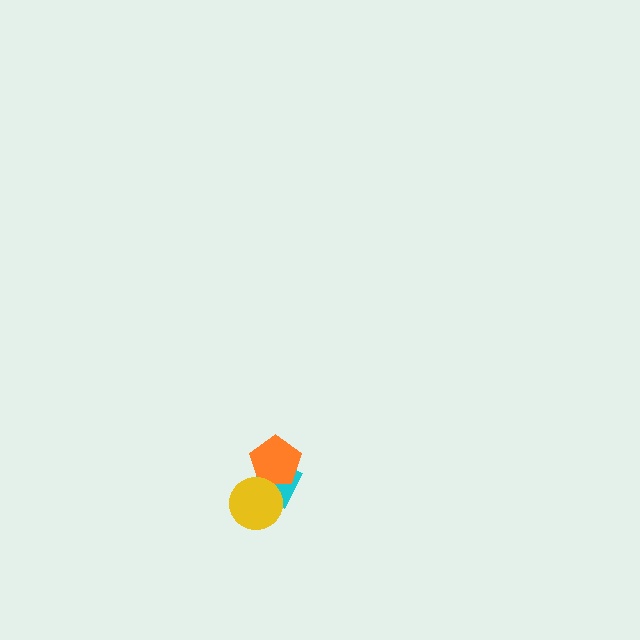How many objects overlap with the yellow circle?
2 objects overlap with the yellow circle.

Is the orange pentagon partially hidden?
Yes, it is partially covered by another shape.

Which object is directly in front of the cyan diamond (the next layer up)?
The orange pentagon is directly in front of the cyan diamond.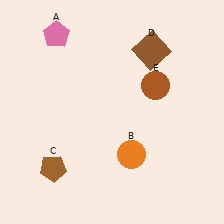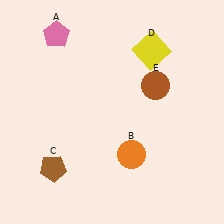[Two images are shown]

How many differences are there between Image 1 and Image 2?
There is 1 difference between the two images.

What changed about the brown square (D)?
In Image 1, D is brown. In Image 2, it changed to yellow.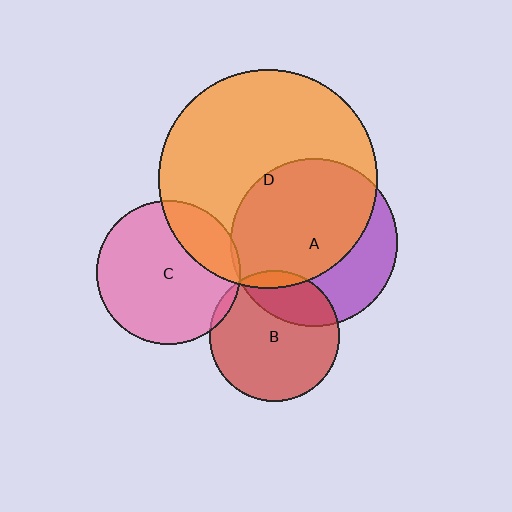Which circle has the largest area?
Circle D (orange).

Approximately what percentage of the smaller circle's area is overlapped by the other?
Approximately 65%.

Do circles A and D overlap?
Yes.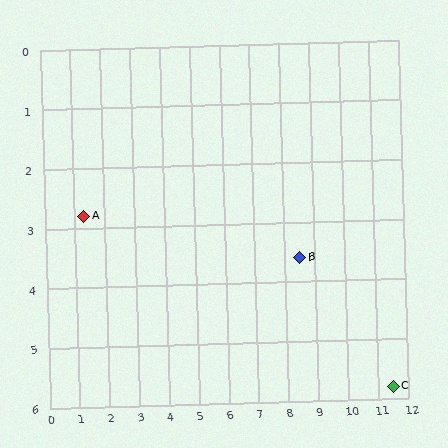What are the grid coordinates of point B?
Point B is at approximately (8.5, 3.6).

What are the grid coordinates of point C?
Point C is at approximately (11.5, 5.8).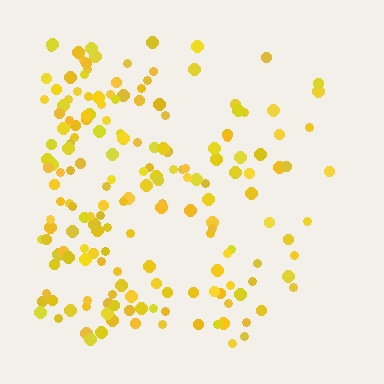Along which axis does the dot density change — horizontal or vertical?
Horizontal.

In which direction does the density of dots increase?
From right to left, with the left side densest.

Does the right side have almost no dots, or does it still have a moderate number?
Still a moderate number, just noticeably fewer than the left.